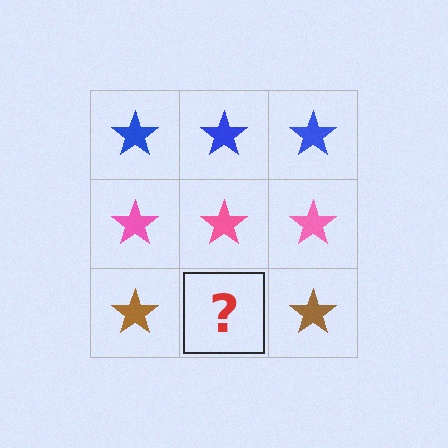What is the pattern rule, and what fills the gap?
The rule is that each row has a consistent color. The gap should be filled with a brown star.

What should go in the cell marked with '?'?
The missing cell should contain a brown star.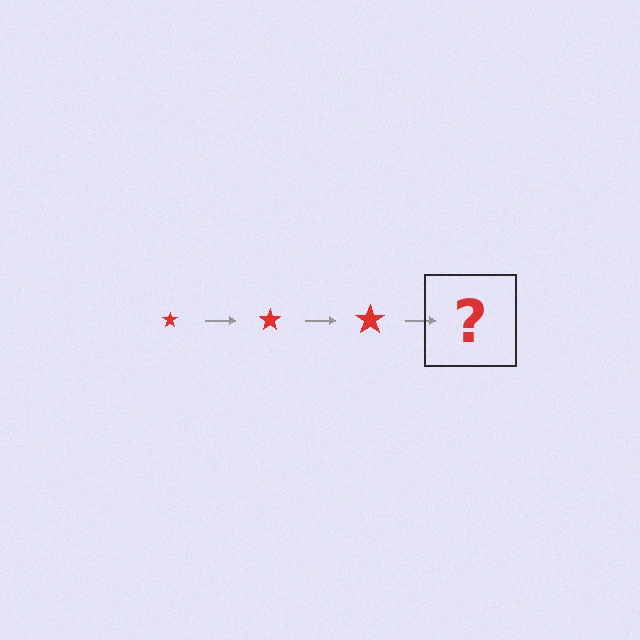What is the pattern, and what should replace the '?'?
The pattern is that the star gets progressively larger each step. The '?' should be a red star, larger than the previous one.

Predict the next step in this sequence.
The next step is a red star, larger than the previous one.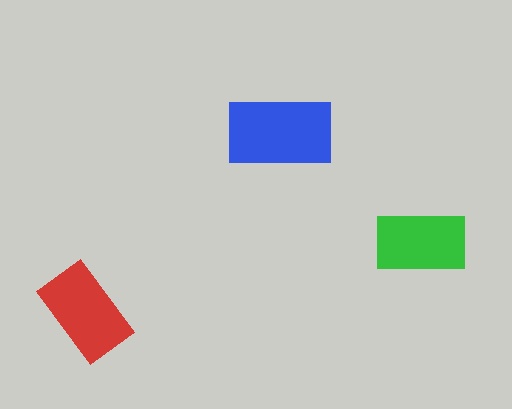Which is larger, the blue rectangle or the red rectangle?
The blue one.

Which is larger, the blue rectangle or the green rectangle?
The blue one.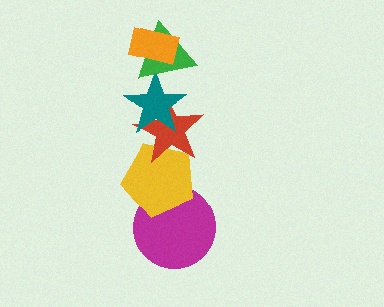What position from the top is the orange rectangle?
The orange rectangle is 1st from the top.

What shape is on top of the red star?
The teal star is on top of the red star.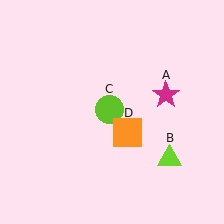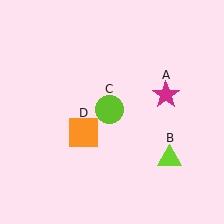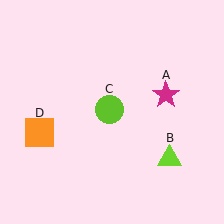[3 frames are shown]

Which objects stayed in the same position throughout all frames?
Magenta star (object A) and lime triangle (object B) and lime circle (object C) remained stationary.